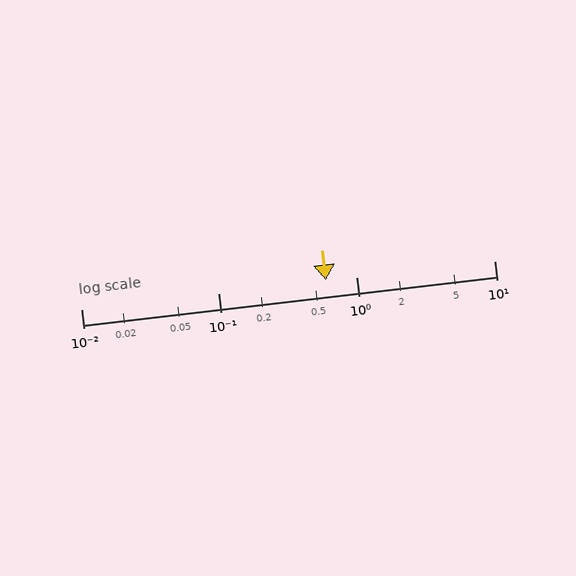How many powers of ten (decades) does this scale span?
The scale spans 3 decades, from 0.01 to 10.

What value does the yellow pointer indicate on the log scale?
The pointer indicates approximately 0.6.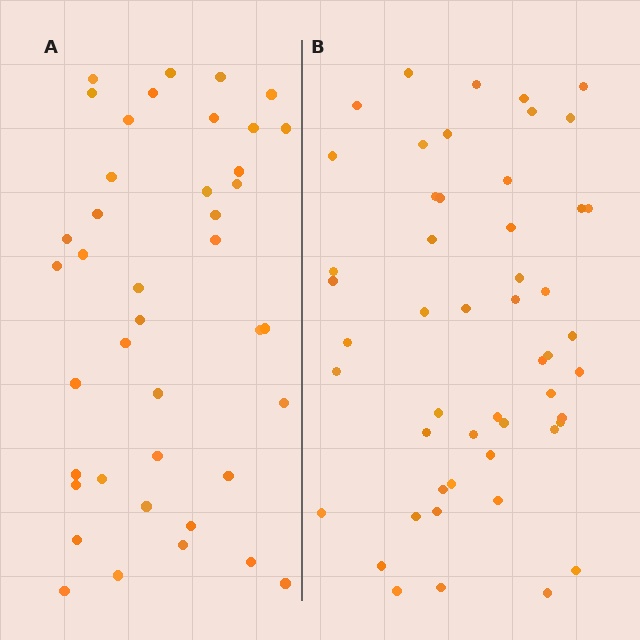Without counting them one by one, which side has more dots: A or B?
Region B (the right region) has more dots.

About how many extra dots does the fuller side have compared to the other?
Region B has roughly 10 or so more dots than region A.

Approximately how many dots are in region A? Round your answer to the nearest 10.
About 40 dots. (The exact count is 41, which rounds to 40.)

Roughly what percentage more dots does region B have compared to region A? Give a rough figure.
About 25% more.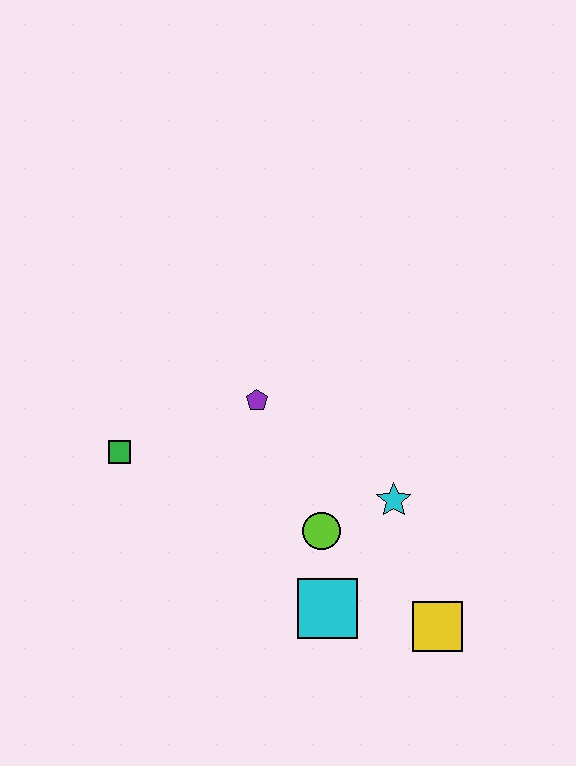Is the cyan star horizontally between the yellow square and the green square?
Yes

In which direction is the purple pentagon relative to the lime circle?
The purple pentagon is above the lime circle.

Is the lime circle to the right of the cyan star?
No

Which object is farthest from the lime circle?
The green square is farthest from the lime circle.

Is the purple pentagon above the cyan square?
Yes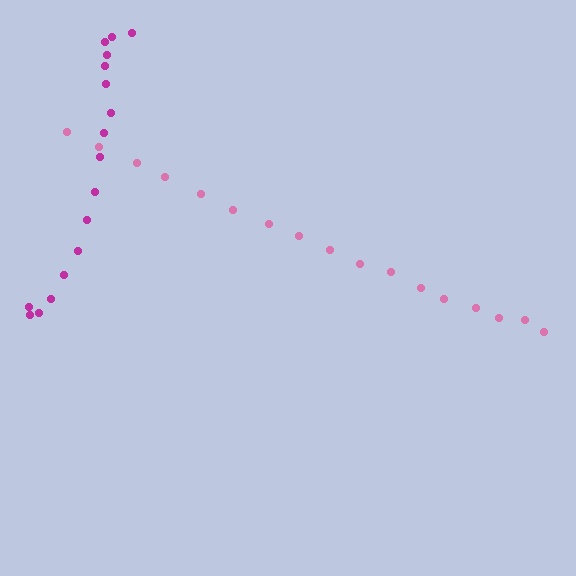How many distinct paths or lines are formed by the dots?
There are 2 distinct paths.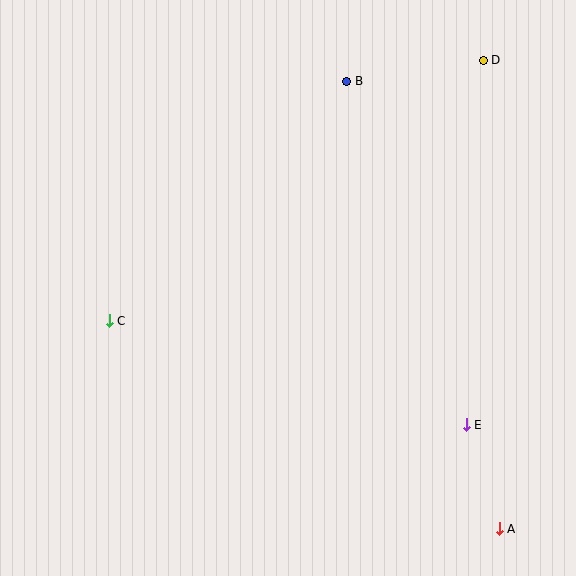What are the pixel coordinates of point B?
Point B is at (347, 81).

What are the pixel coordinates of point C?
Point C is at (109, 321).